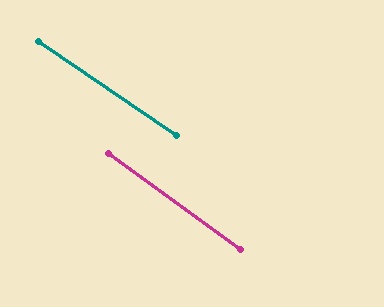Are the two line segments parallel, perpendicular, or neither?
Parallel — their directions differ by only 1.6°.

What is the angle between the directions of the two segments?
Approximately 2 degrees.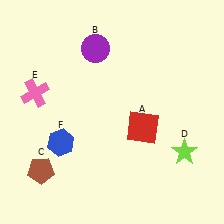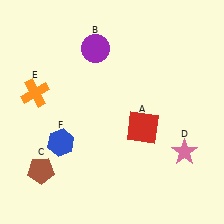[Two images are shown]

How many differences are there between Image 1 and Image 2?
There are 2 differences between the two images.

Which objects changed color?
D changed from lime to pink. E changed from pink to orange.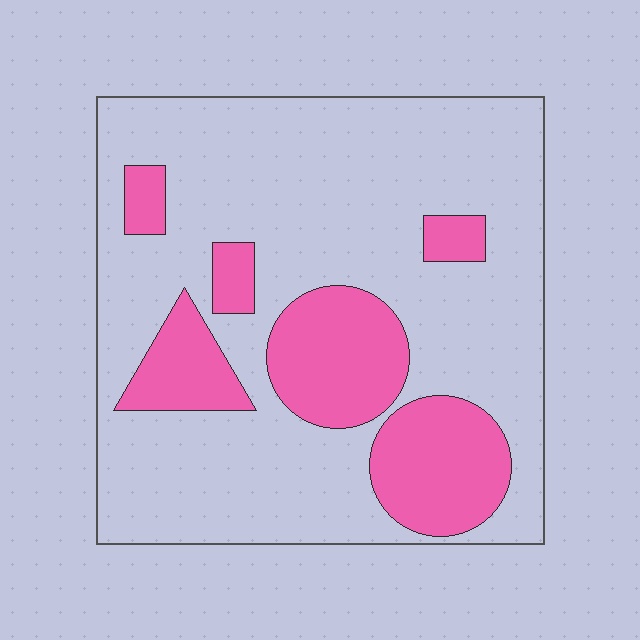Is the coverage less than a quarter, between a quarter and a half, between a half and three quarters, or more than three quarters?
Less than a quarter.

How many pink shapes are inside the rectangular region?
6.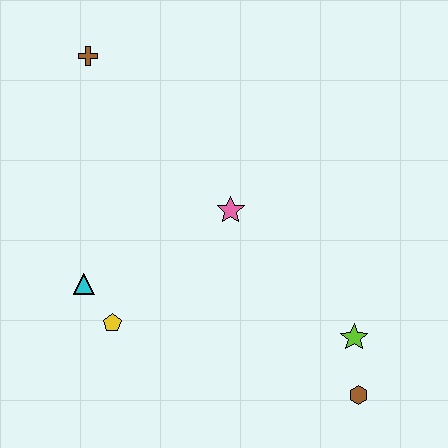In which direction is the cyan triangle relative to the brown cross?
The cyan triangle is below the brown cross.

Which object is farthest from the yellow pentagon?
The brown cross is farthest from the yellow pentagon.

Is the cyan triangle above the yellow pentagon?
Yes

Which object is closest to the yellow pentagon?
The cyan triangle is closest to the yellow pentagon.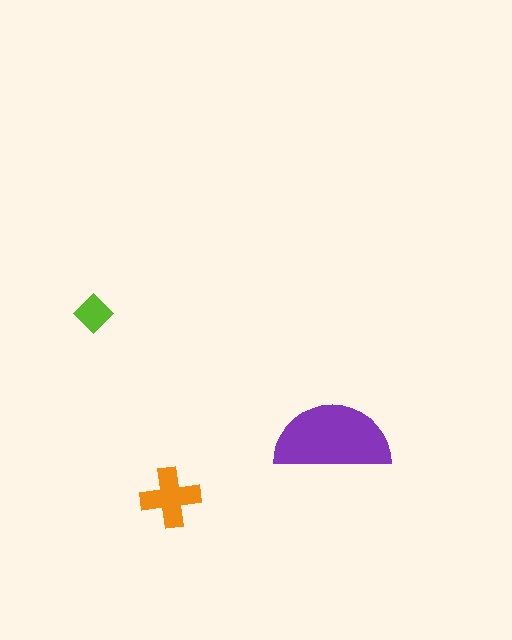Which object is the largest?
The purple semicircle.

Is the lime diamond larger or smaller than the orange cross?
Smaller.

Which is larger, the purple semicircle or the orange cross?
The purple semicircle.